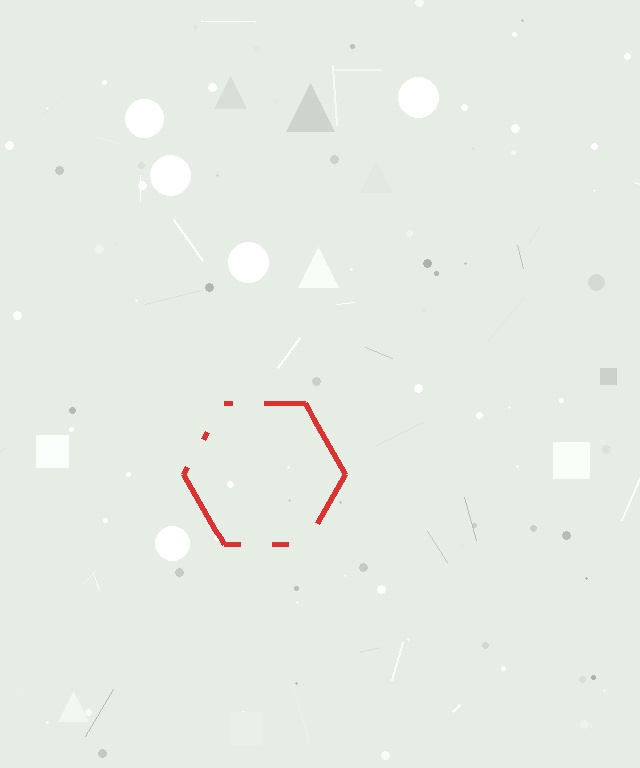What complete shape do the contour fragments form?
The contour fragments form a hexagon.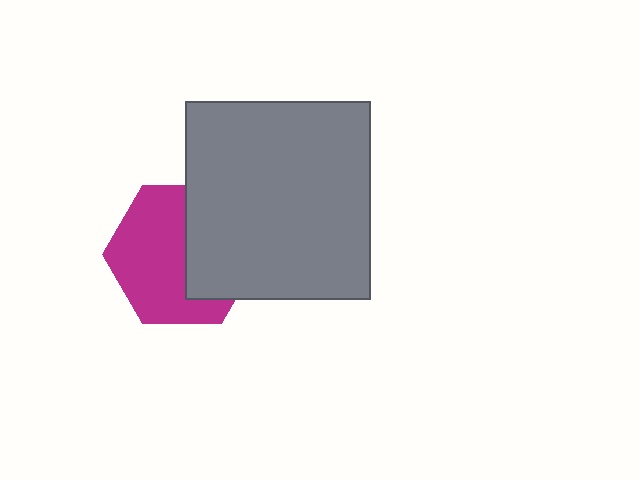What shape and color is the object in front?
The object in front is a gray rectangle.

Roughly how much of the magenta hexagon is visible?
About half of it is visible (roughly 59%).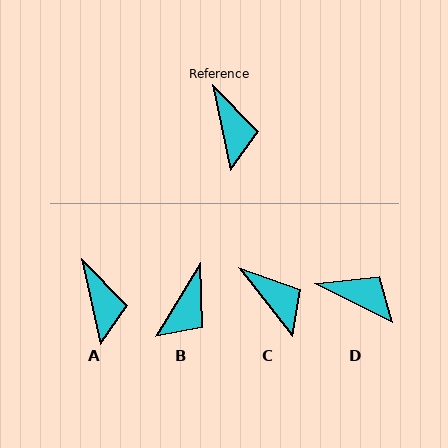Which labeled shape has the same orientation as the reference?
A.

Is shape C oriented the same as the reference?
No, it is off by about 26 degrees.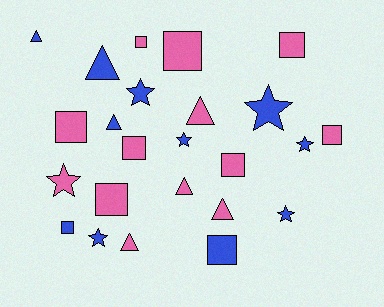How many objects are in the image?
There are 24 objects.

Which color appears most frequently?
Pink, with 13 objects.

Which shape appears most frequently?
Square, with 10 objects.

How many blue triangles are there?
There are 3 blue triangles.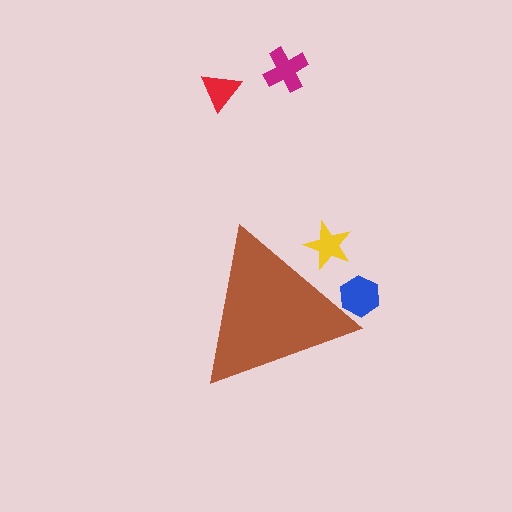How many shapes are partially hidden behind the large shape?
2 shapes are partially hidden.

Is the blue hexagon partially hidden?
Yes, the blue hexagon is partially hidden behind the brown triangle.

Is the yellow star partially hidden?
Yes, the yellow star is partially hidden behind the brown triangle.